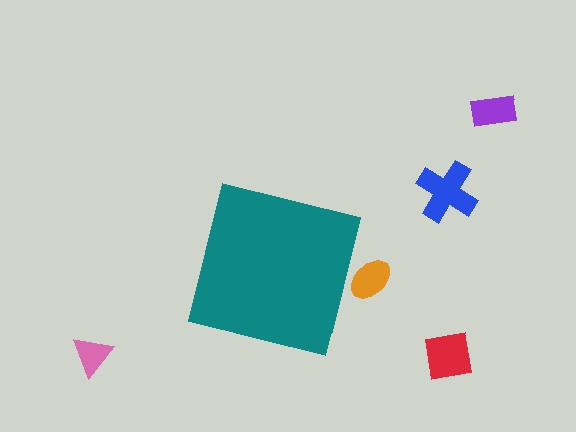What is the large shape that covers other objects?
A teal square.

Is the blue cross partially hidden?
No, the blue cross is fully visible.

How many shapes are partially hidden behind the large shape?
1 shape is partially hidden.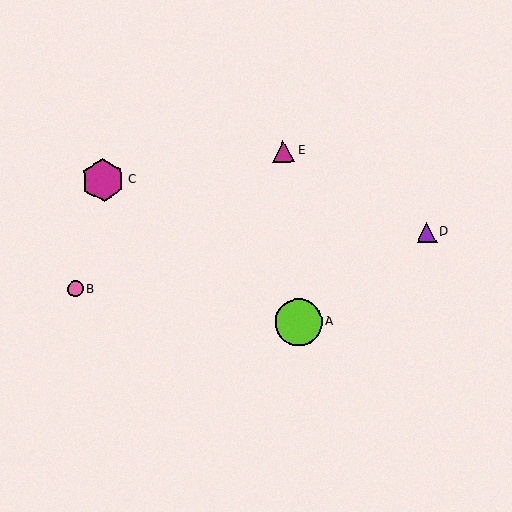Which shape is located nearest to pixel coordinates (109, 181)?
The magenta hexagon (labeled C) at (103, 180) is nearest to that location.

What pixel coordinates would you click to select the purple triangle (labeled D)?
Click at (427, 233) to select the purple triangle D.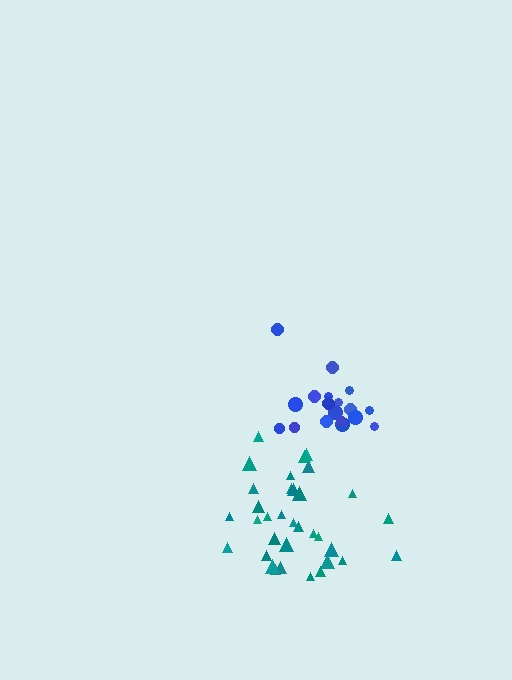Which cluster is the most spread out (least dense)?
Teal.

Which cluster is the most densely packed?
Blue.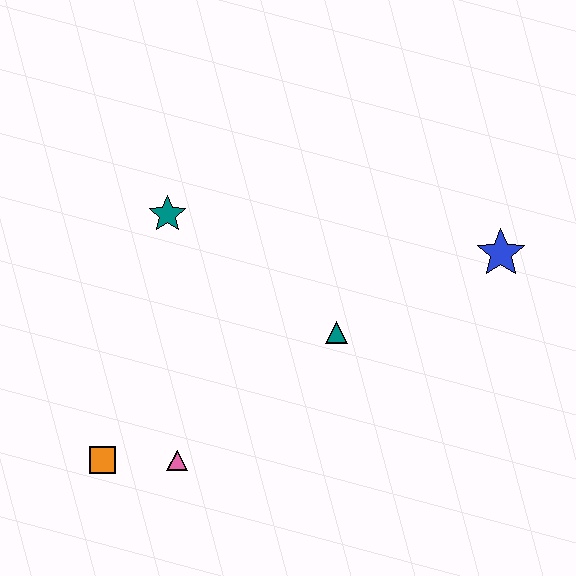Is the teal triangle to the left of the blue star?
Yes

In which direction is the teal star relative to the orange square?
The teal star is above the orange square.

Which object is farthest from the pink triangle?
The blue star is farthest from the pink triangle.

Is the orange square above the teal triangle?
No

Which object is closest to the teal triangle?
The blue star is closest to the teal triangle.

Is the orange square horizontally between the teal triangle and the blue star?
No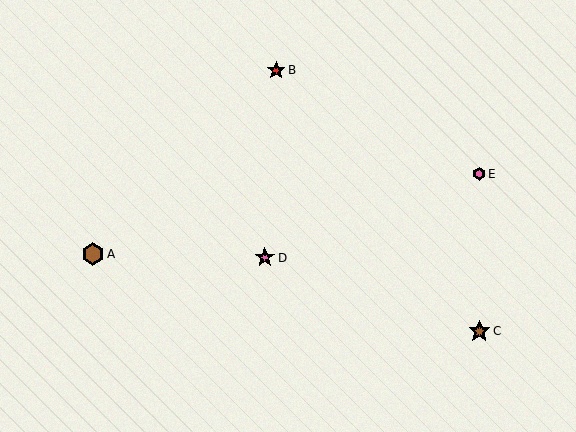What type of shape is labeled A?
Shape A is a brown hexagon.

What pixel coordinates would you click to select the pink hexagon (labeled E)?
Click at (479, 174) to select the pink hexagon E.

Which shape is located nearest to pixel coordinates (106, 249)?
The brown hexagon (labeled A) at (93, 254) is nearest to that location.